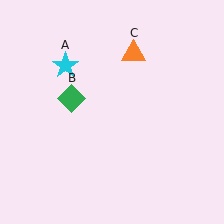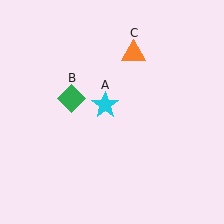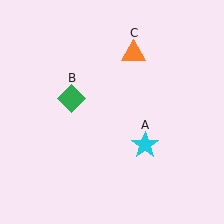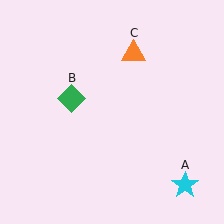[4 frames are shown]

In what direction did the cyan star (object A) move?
The cyan star (object A) moved down and to the right.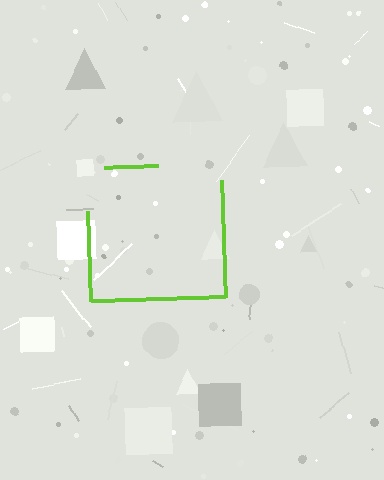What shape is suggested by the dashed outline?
The dashed outline suggests a square.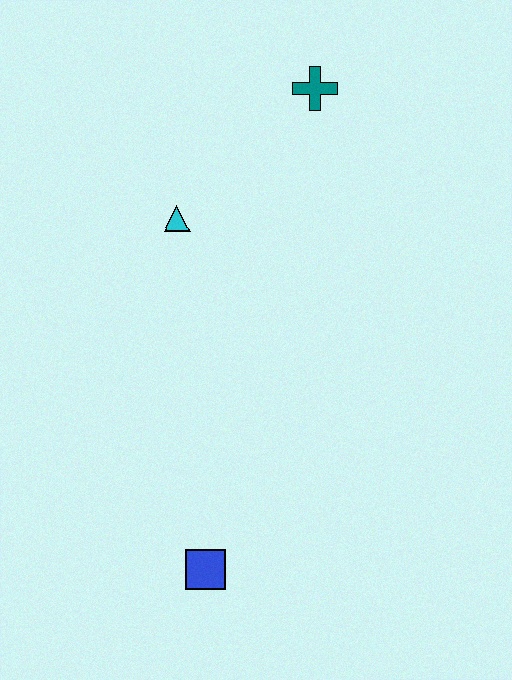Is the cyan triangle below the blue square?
No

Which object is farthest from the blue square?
The teal cross is farthest from the blue square.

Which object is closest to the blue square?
The cyan triangle is closest to the blue square.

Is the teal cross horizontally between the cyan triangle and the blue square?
No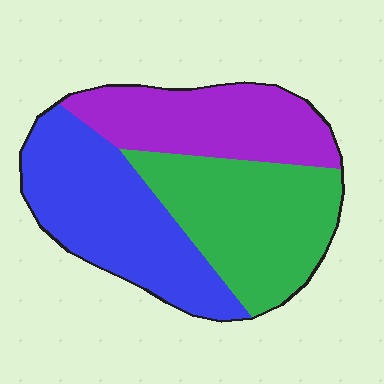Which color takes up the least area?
Purple, at roughly 30%.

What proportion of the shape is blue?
Blue covers 36% of the shape.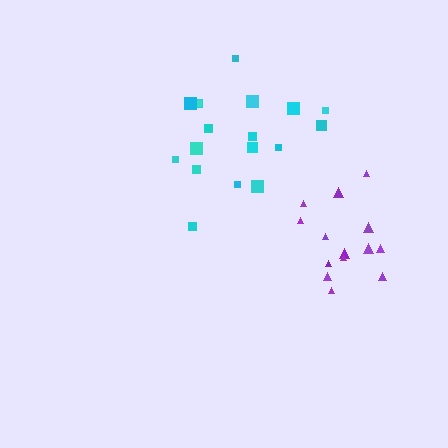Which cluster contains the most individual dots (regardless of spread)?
Cyan (18).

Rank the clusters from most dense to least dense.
purple, cyan.